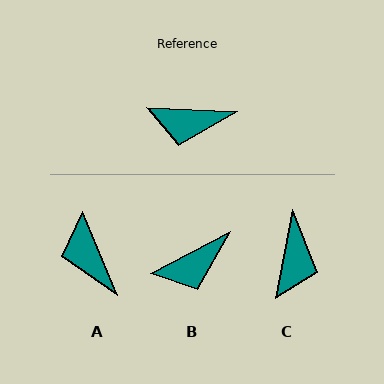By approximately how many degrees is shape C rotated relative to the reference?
Approximately 81 degrees counter-clockwise.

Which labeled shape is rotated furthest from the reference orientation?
C, about 81 degrees away.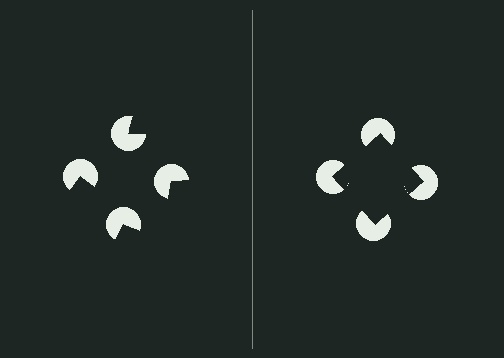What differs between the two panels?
The pac-man discs are positioned identically on both sides; only the wedge orientations differ. On the right they align to a square; on the left they are misaligned.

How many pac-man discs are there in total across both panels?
8 — 4 on each side.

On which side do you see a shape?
An illusory square appears on the right side. On the left side the wedge cuts are rotated, so no coherent shape forms.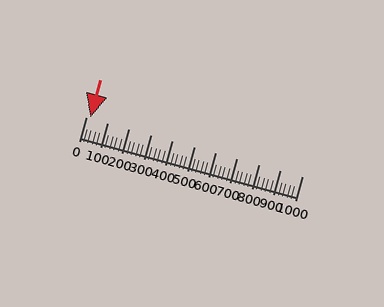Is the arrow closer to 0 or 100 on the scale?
The arrow is closer to 0.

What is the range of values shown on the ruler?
The ruler shows values from 0 to 1000.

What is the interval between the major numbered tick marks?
The major tick marks are spaced 100 units apart.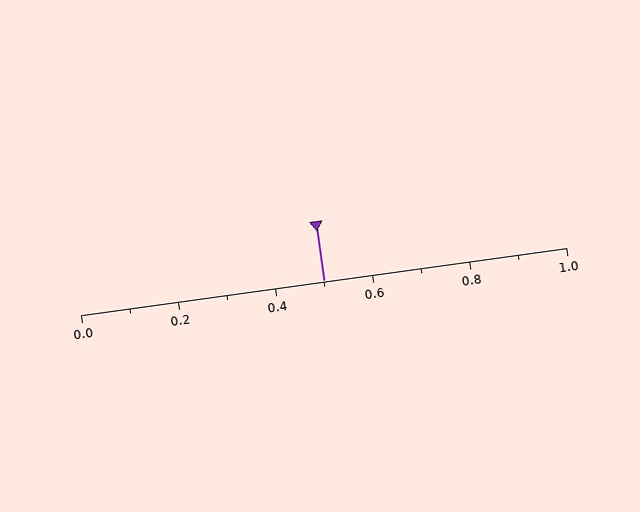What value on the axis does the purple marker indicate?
The marker indicates approximately 0.5.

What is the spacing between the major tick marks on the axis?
The major ticks are spaced 0.2 apart.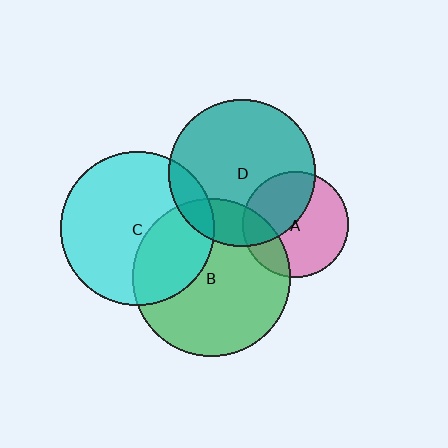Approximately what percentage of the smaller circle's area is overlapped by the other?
Approximately 20%.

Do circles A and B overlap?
Yes.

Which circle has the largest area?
Circle B (green).